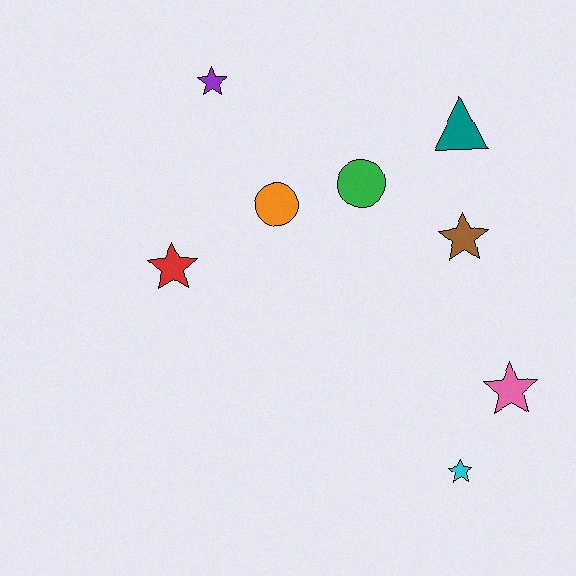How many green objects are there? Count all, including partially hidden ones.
There is 1 green object.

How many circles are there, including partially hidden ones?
There are 2 circles.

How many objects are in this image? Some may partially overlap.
There are 8 objects.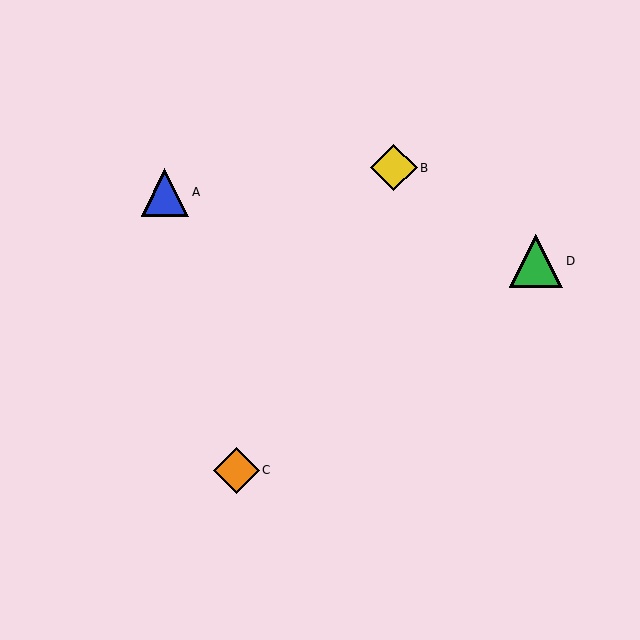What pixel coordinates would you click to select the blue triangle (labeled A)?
Click at (165, 192) to select the blue triangle A.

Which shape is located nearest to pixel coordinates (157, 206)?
The blue triangle (labeled A) at (165, 192) is nearest to that location.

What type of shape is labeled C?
Shape C is an orange diamond.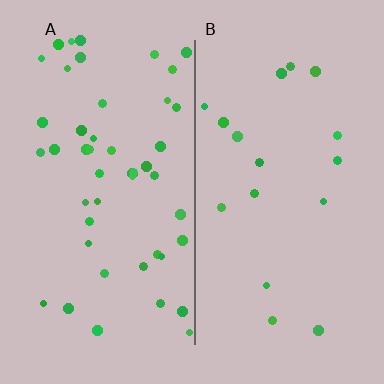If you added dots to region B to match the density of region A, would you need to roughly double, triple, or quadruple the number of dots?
Approximately triple.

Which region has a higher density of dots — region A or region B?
A (the left).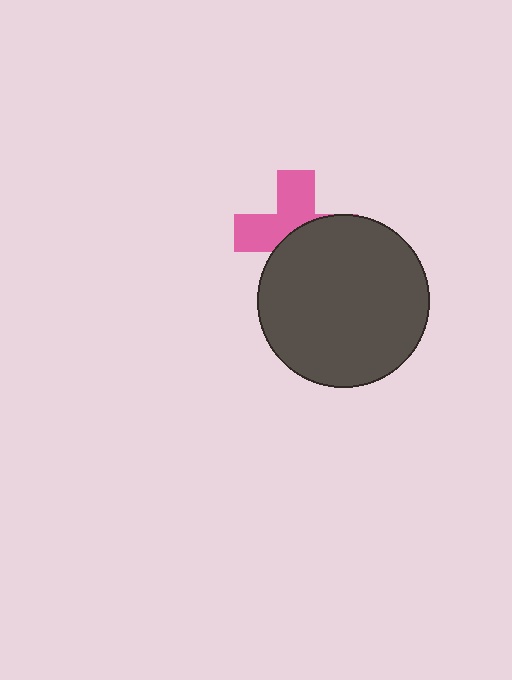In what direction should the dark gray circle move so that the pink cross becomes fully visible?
The dark gray circle should move down. That is the shortest direction to clear the overlap and leave the pink cross fully visible.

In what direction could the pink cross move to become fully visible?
The pink cross could move up. That would shift it out from behind the dark gray circle entirely.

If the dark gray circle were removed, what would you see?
You would see the complete pink cross.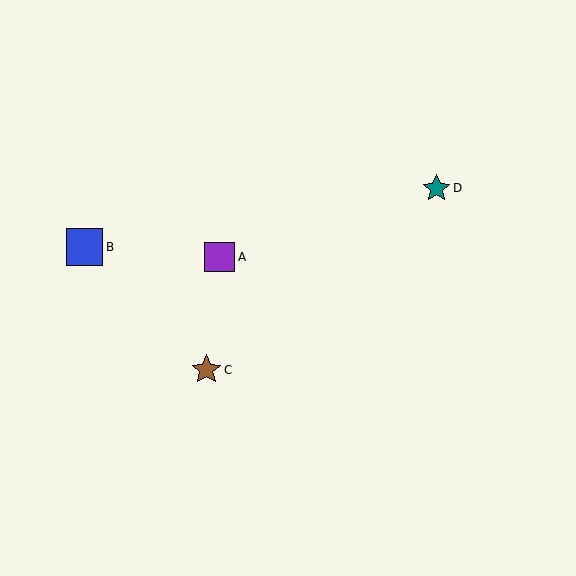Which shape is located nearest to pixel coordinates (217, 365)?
The brown star (labeled C) at (206, 370) is nearest to that location.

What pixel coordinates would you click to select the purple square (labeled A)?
Click at (220, 257) to select the purple square A.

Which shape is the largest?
The blue square (labeled B) is the largest.